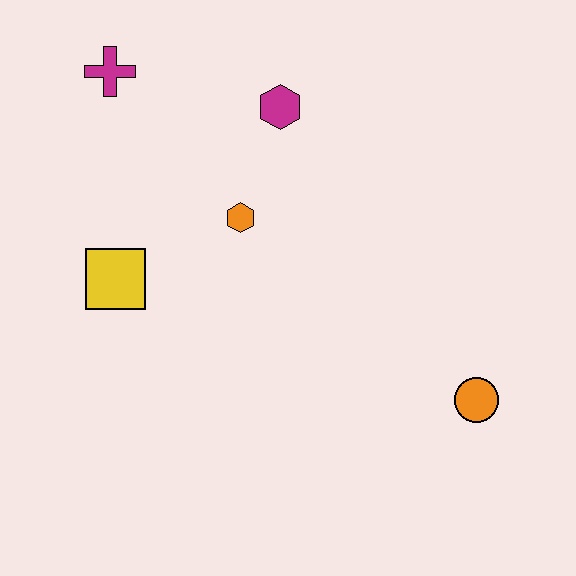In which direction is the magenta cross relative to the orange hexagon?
The magenta cross is above the orange hexagon.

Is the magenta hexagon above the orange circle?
Yes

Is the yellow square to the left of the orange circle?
Yes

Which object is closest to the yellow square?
The orange hexagon is closest to the yellow square.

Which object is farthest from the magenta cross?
The orange circle is farthest from the magenta cross.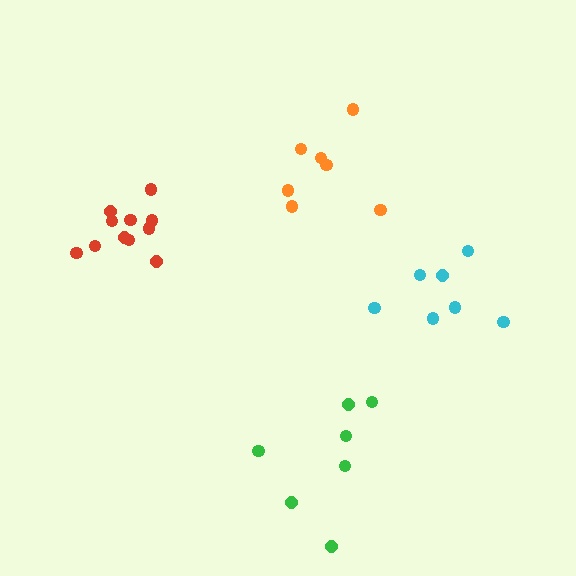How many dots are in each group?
Group 1: 7 dots, Group 2: 7 dots, Group 3: 7 dots, Group 4: 11 dots (32 total).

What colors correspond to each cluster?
The clusters are colored: green, orange, cyan, red.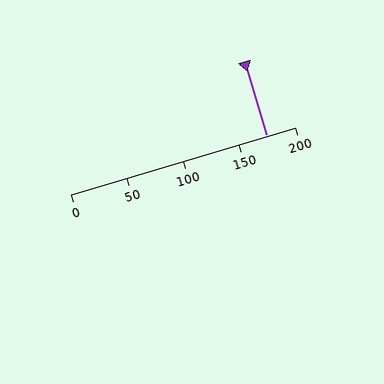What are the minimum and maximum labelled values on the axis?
The axis runs from 0 to 200.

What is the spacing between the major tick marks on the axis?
The major ticks are spaced 50 apart.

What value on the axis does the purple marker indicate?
The marker indicates approximately 175.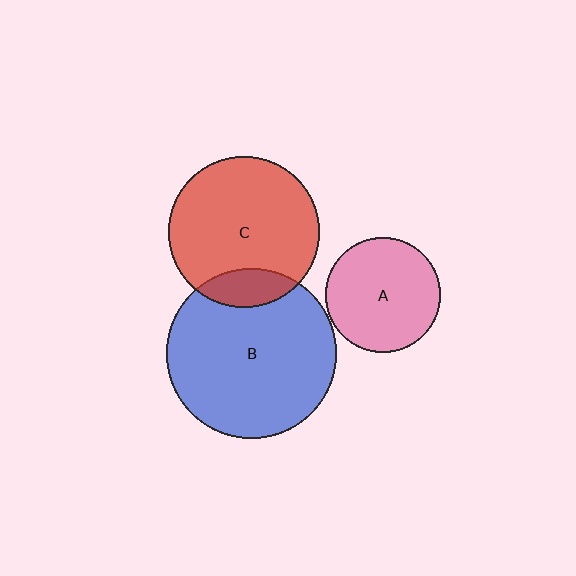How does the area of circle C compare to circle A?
Approximately 1.7 times.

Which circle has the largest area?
Circle B (blue).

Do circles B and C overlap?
Yes.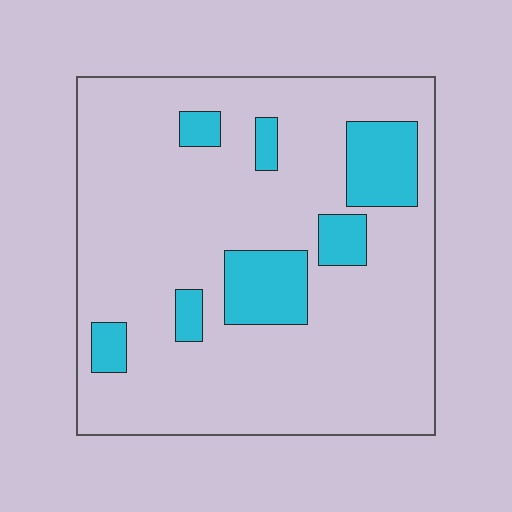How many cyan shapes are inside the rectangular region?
7.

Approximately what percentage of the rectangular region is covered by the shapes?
Approximately 15%.